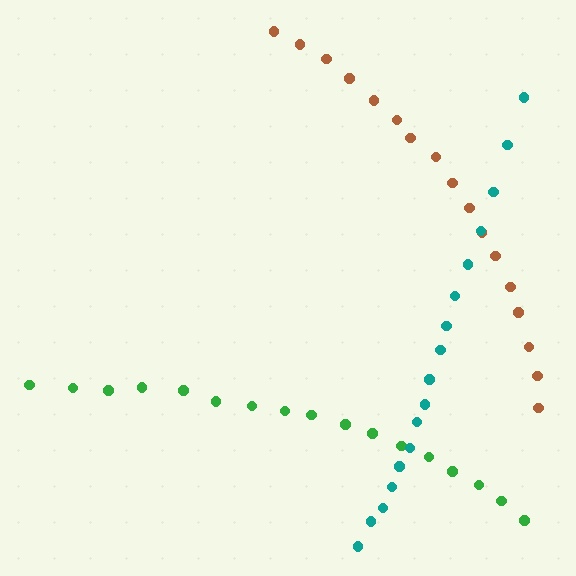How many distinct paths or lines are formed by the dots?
There are 3 distinct paths.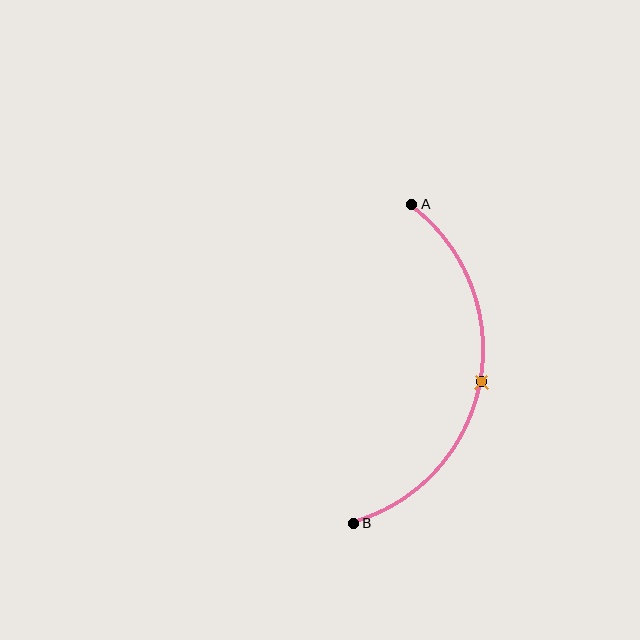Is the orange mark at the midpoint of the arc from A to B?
Yes. The orange mark lies on the arc at equal arc-length from both A and B — it is the arc midpoint.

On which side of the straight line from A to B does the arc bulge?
The arc bulges to the right of the straight line connecting A and B.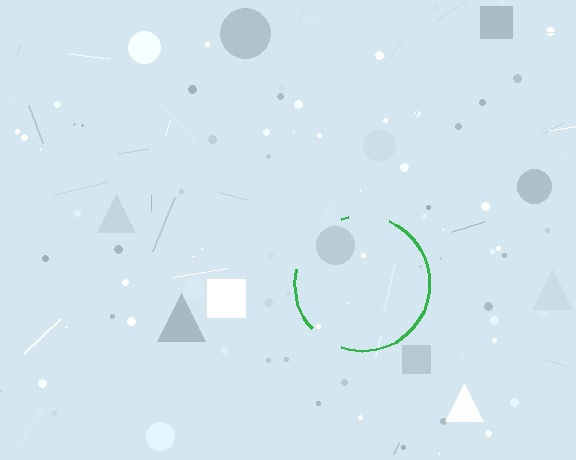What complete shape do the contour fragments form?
The contour fragments form a circle.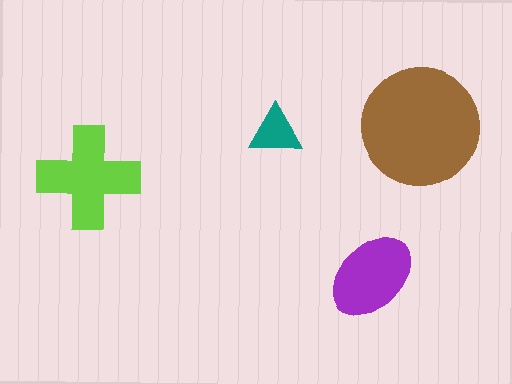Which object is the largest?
The brown circle.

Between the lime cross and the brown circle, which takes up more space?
The brown circle.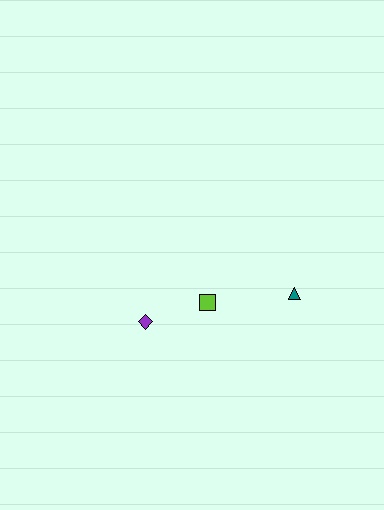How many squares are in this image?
There is 1 square.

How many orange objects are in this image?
There are no orange objects.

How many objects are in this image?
There are 3 objects.